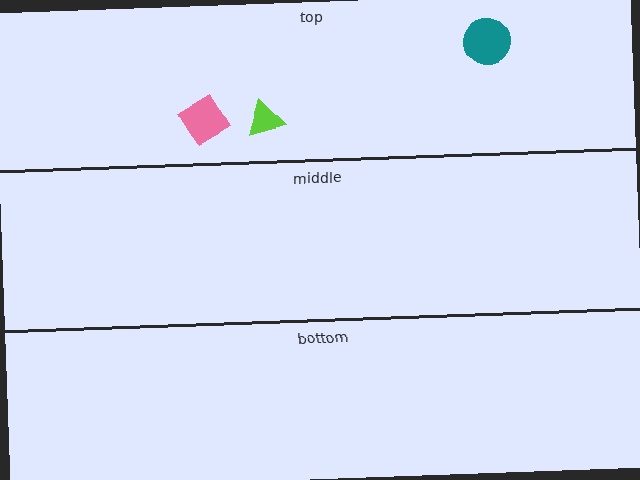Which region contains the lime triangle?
The top region.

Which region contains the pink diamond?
The top region.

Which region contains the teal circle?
The top region.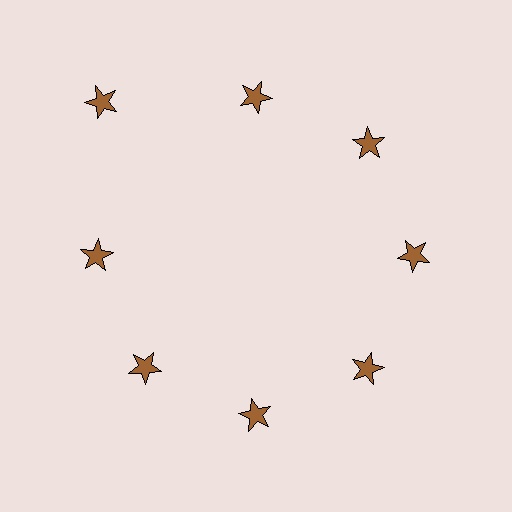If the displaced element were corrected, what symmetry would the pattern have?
It would have 8-fold rotational symmetry — the pattern would map onto itself every 45 degrees.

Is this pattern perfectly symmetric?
No. The 8 brown stars are arranged in a ring, but one element near the 10 o'clock position is pushed outward from the center, breaking the 8-fold rotational symmetry.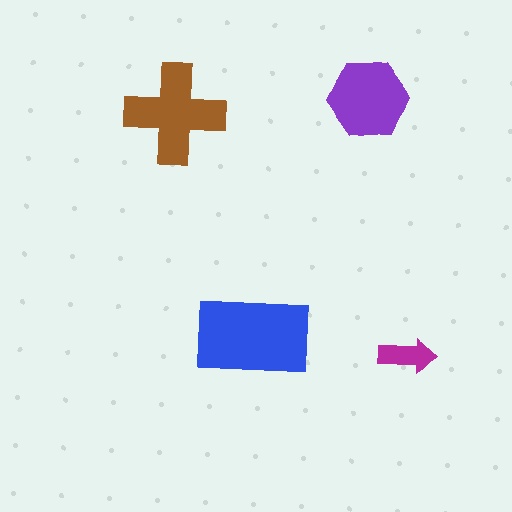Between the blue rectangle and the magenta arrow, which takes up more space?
The blue rectangle.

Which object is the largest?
The blue rectangle.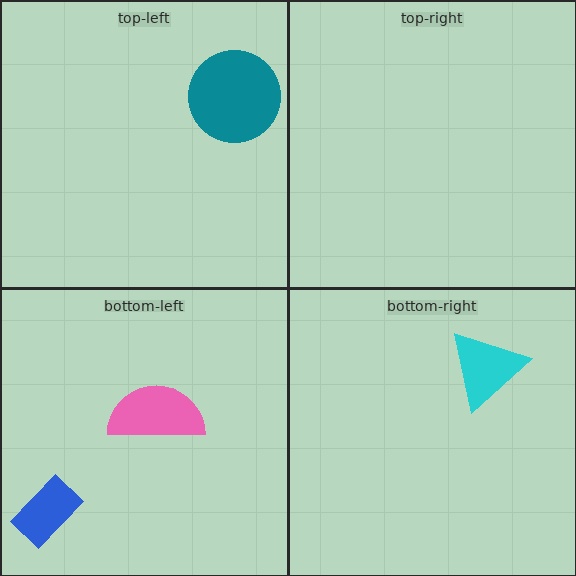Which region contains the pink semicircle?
The bottom-left region.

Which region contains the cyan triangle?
The bottom-right region.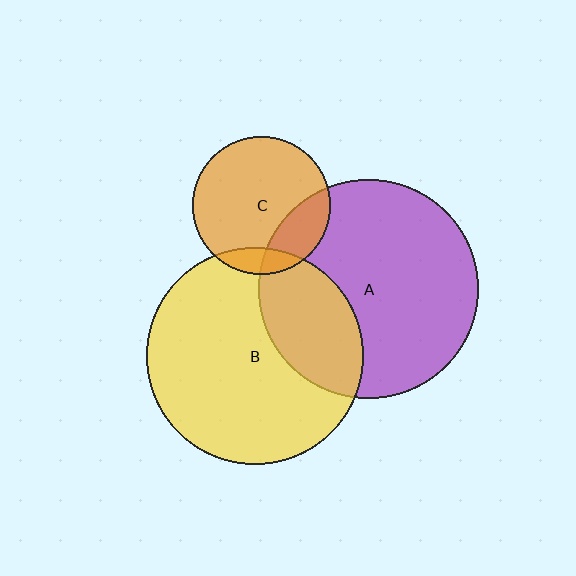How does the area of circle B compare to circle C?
Approximately 2.5 times.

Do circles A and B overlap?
Yes.